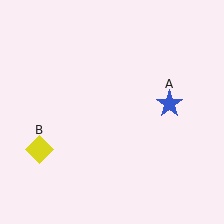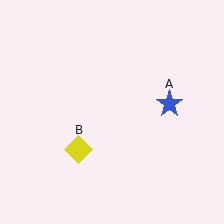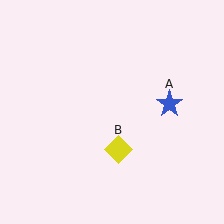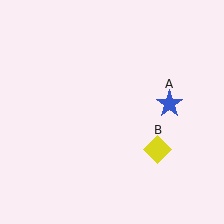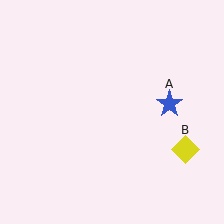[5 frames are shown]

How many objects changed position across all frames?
1 object changed position: yellow diamond (object B).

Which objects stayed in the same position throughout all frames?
Blue star (object A) remained stationary.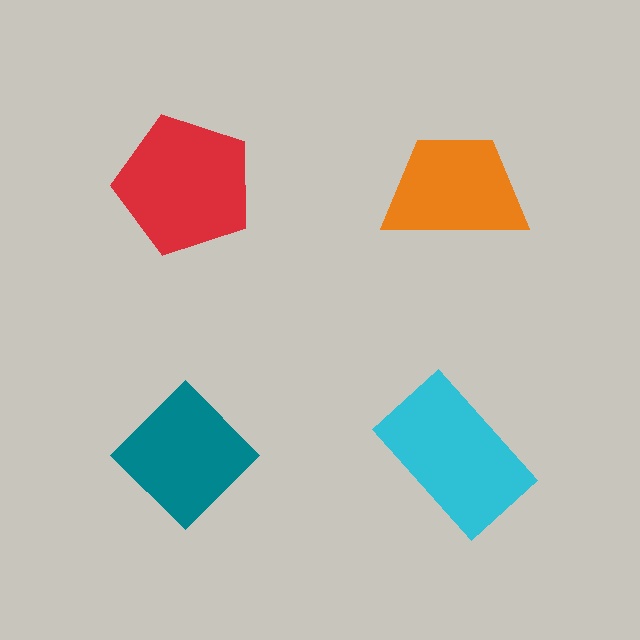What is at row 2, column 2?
A cyan rectangle.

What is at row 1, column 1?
A red pentagon.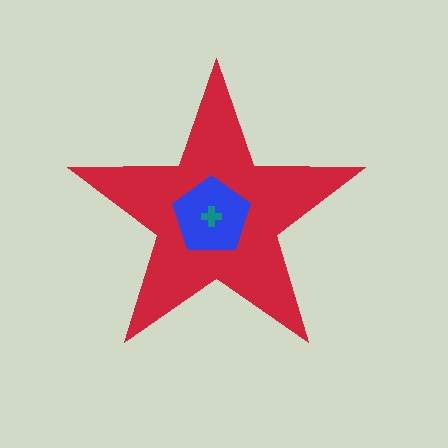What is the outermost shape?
The red star.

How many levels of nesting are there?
3.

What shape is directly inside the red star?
The blue pentagon.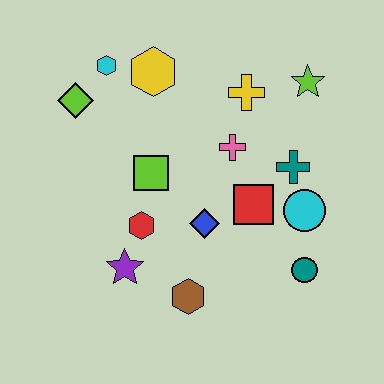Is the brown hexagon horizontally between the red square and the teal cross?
No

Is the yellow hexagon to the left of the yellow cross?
Yes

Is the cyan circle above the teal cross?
No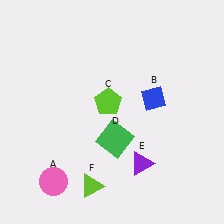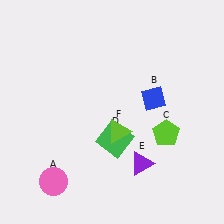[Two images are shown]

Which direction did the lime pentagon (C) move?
The lime pentagon (C) moved right.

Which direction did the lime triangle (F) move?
The lime triangle (F) moved up.